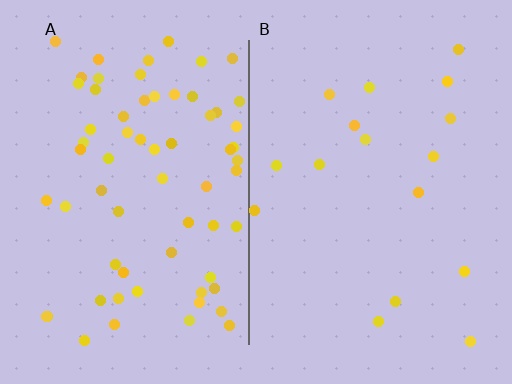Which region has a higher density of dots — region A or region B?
A (the left).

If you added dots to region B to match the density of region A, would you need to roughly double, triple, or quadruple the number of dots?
Approximately quadruple.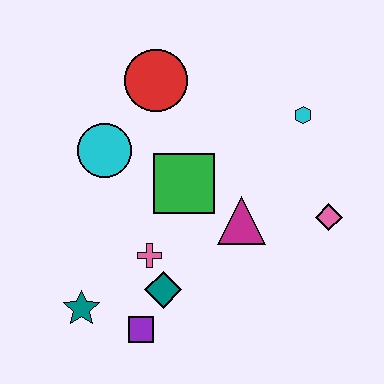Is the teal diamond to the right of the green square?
No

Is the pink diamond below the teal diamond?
No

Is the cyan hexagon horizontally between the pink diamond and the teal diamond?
Yes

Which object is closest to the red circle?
The cyan circle is closest to the red circle.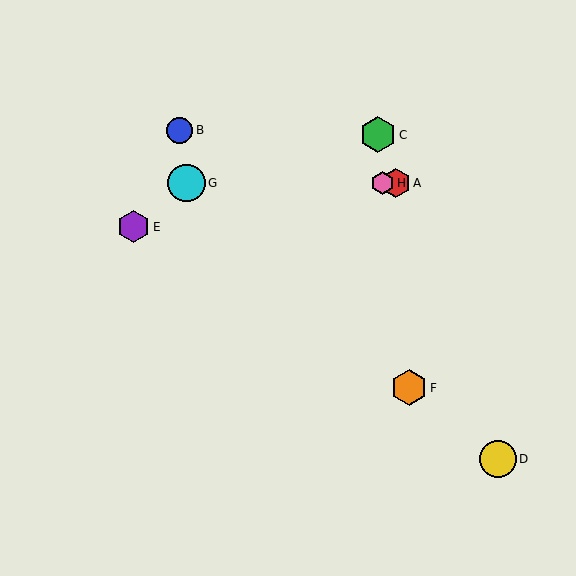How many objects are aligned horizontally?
3 objects (A, G, H) are aligned horizontally.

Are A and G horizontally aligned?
Yes, both are at y≈183.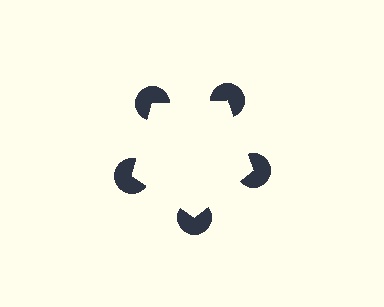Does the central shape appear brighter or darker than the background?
It typically appears slightly brighter than the background, even though no actual brightness change is drawn.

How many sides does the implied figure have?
5 sides.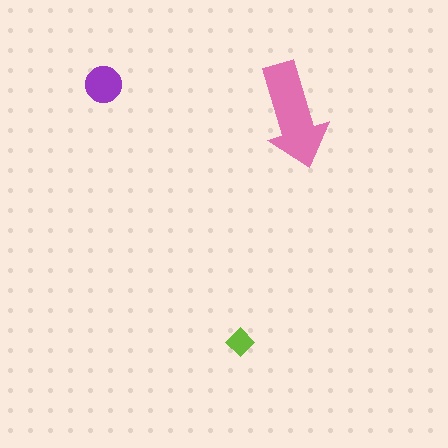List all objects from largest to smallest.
The pink arrow, the purple circle, the lime diamond.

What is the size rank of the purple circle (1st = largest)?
2nd.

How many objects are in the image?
There are 3 objects in the image.